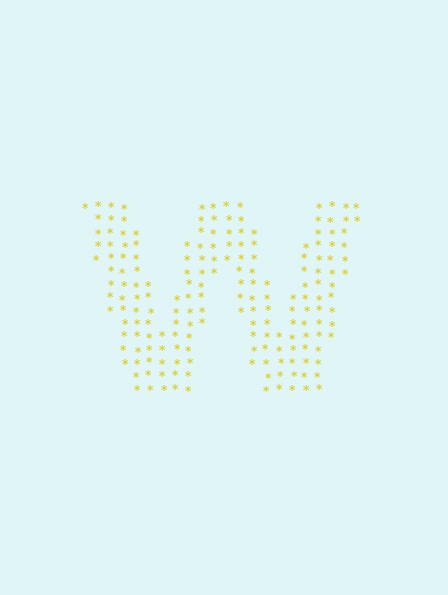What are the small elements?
The small elements are asterisks.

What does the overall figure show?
The overall figure shows the letter W.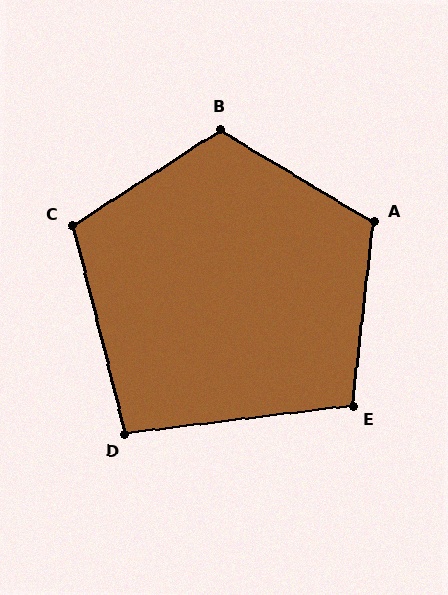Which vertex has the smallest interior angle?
D, at approximately 97 degrees.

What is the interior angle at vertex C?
Approximately 109 degrees (obtuse).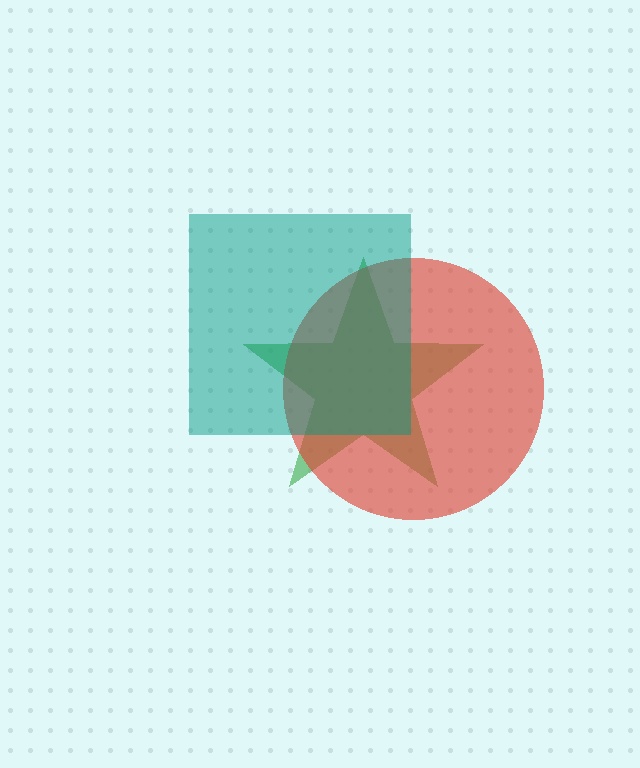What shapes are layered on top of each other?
The layered shapes are: a green star, a red circle, a teal square.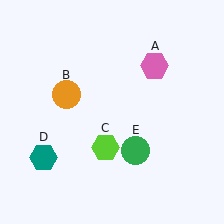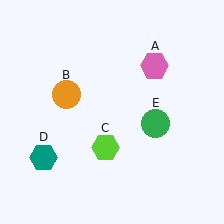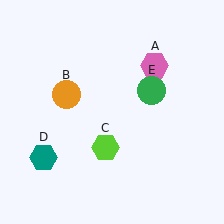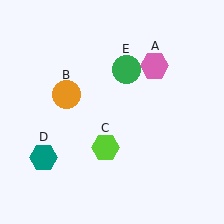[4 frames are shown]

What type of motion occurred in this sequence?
The green circle (object E) rotated counterclockwise around the center of the scene.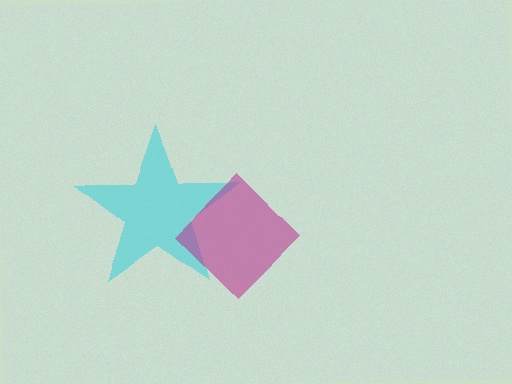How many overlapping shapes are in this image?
There are 2 overlapping shapes in the image.